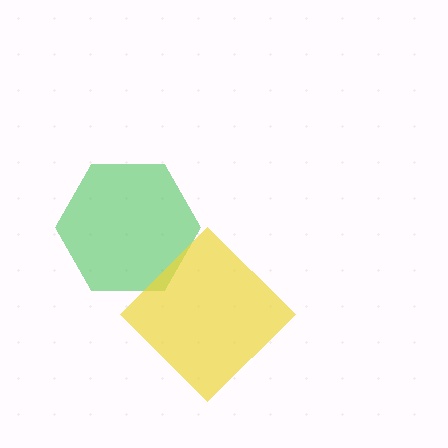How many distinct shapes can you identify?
There are 2 distinct shapes: a green hexagon, a yellow diamond.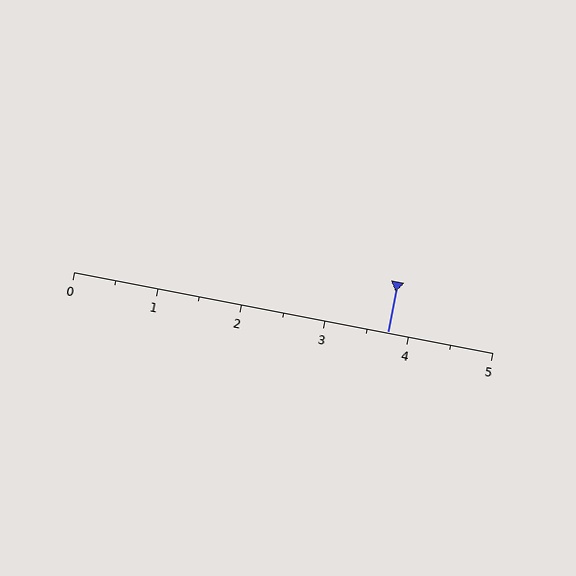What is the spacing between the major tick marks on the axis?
The major ticks are spaced 1 apart.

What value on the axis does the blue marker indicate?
The marker indicates approximately 3.8.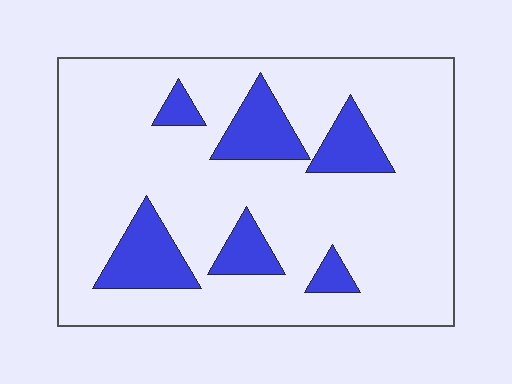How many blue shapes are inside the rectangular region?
6.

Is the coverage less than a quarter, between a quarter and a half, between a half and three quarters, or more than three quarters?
Less than a quarter.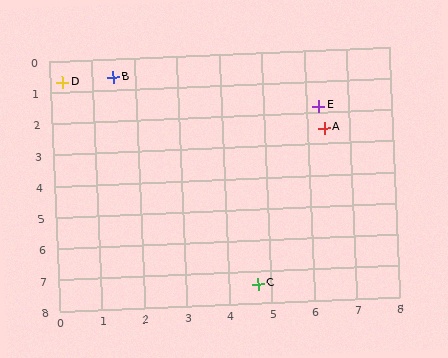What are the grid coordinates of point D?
Point D is at approximately (0.3, 0.7).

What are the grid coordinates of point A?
Point A is at approximately (6.4, 2.5).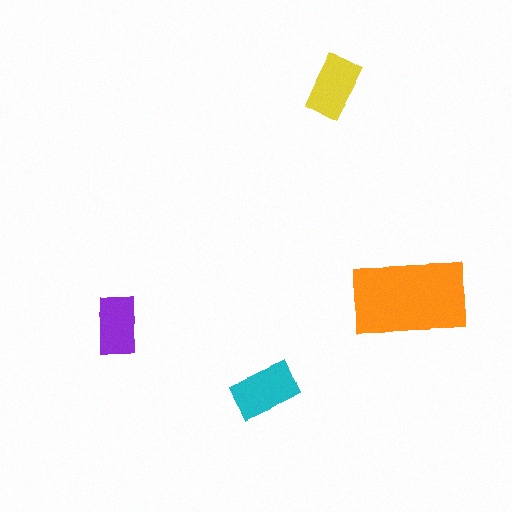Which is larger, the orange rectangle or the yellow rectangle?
The orange one.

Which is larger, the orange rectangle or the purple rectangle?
The orange one.